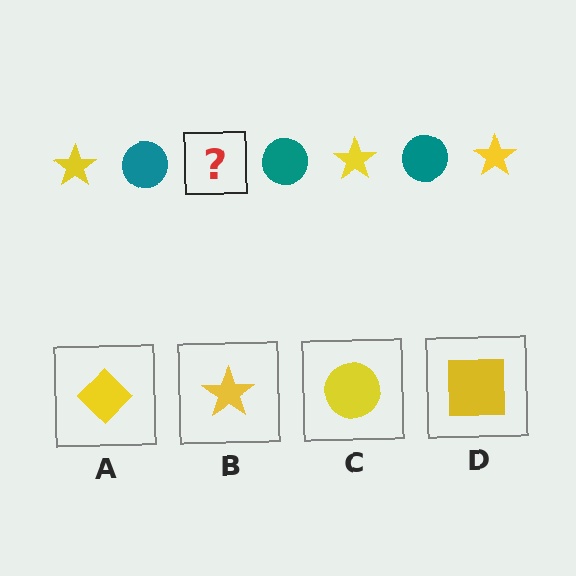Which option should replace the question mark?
Option B.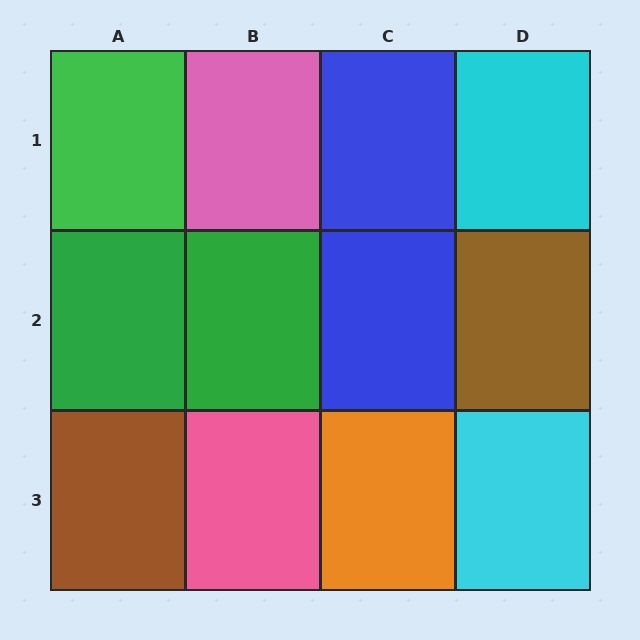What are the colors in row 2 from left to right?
Green, green, blue, brown.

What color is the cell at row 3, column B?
Pink.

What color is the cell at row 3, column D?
Cyan.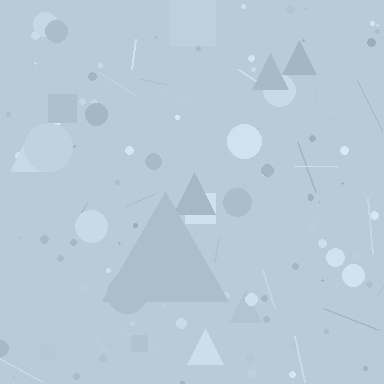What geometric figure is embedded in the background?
A triangle is embedded in the background.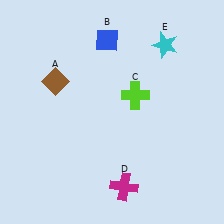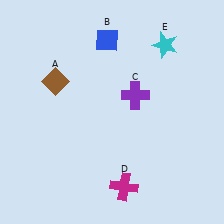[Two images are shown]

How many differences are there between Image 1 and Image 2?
There is 1 difference between the two images.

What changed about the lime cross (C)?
In Image 1, C is lime. In Image 2, it changed to purple.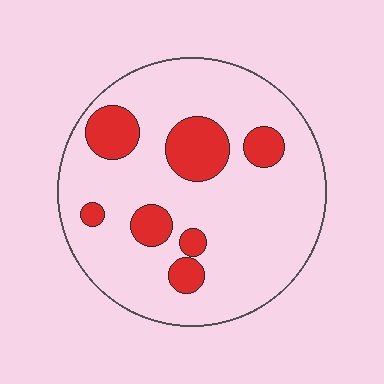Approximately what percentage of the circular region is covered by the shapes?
Approximately 20%.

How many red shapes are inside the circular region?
7.